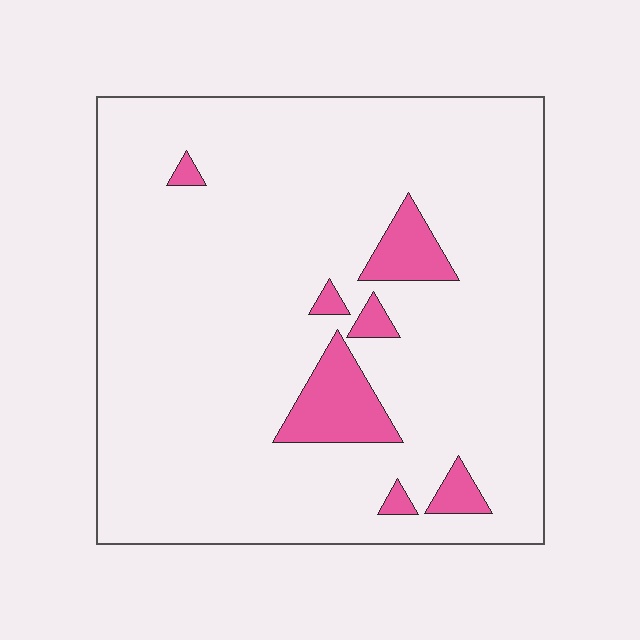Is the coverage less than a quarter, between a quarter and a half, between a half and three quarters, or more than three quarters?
Less than a quarter.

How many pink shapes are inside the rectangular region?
7.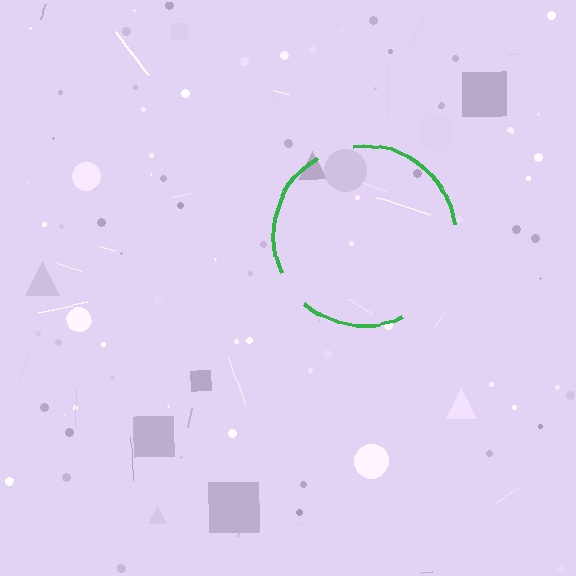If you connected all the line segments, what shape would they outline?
They would outline a circle.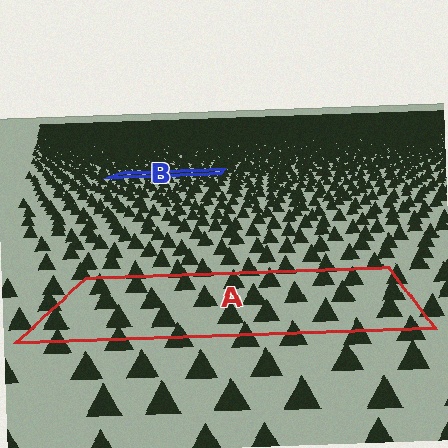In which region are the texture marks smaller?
The texture marks are smaller in region B, because it is farther away.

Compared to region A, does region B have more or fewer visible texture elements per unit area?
Region B has more texture elements per unit area — they are packed more densely because it is farther away.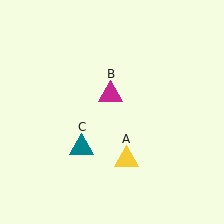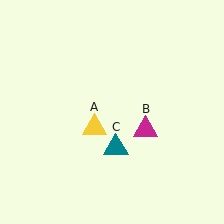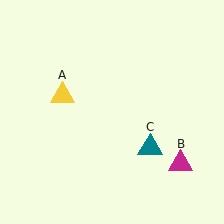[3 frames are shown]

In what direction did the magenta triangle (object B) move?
The magenta triangle (object B) moved down and to the right.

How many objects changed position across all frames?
3 objects changed position: yellow triangle (object A), magenta triangle (object B), teal triangle (object C).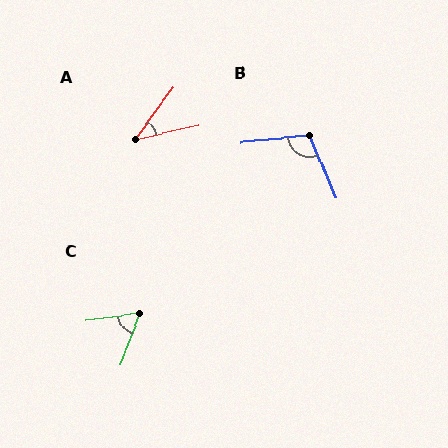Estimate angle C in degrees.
Approximately 61 degrees.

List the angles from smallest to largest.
A (41°), C (61°), B (108°).